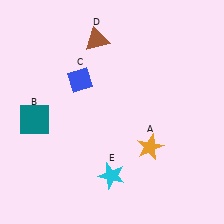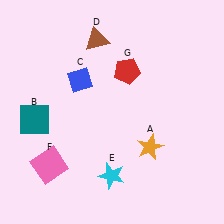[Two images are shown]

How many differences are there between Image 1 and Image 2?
There are 2 differences between the two images.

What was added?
A pink square (F), a red pentagon (G) were added in Image 2.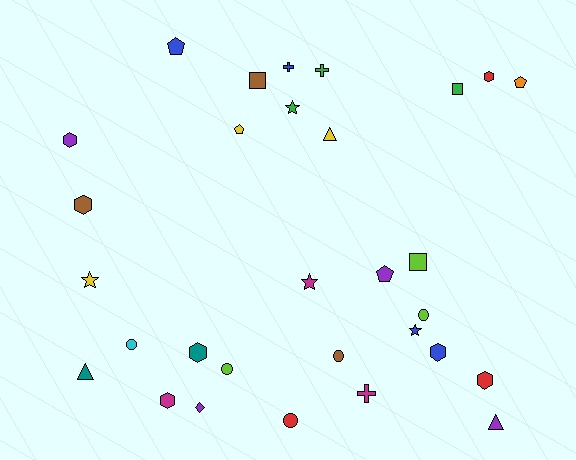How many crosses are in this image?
There are 3 crosses.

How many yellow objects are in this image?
There are 3 yellow objects.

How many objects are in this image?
There are 30 objects.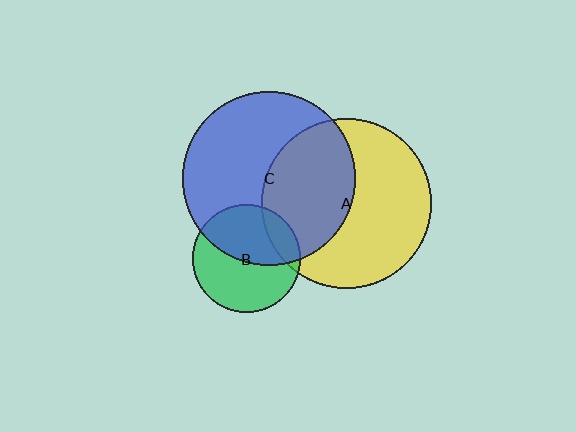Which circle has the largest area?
Circle C (blue).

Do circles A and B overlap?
Yes.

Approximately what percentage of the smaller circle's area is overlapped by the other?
Approximately 15%.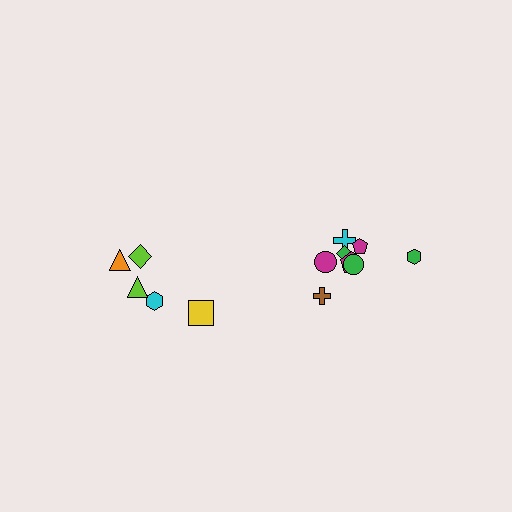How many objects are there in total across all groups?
There are 13 objects.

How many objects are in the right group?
There are 8 objects.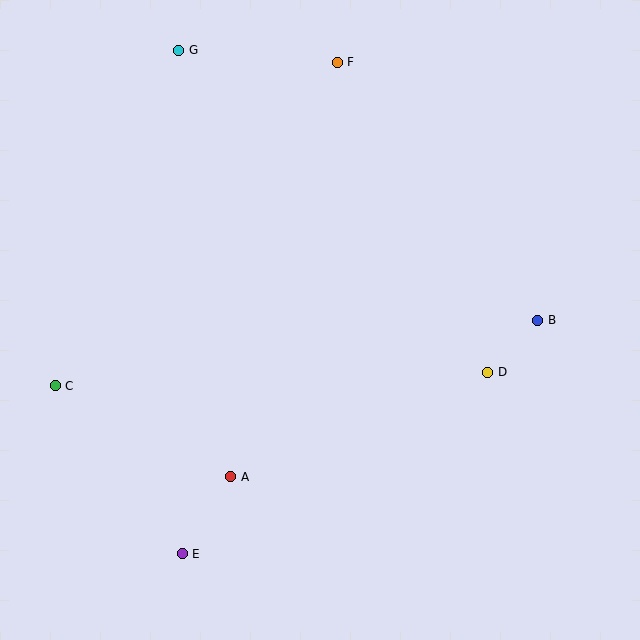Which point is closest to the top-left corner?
Point G is closest to the top-left corner.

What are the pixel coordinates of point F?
Point F is at (337, 62).